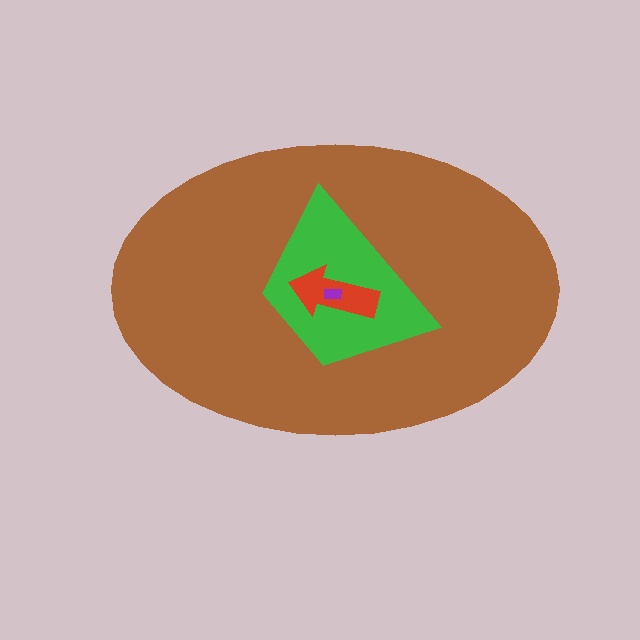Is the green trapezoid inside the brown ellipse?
Yes.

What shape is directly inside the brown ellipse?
The green trapezoid.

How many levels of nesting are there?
4.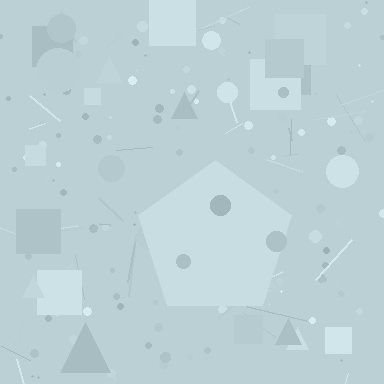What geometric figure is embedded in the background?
A pentagon is embedded in the background.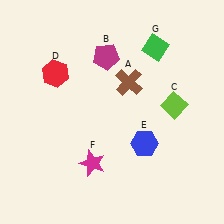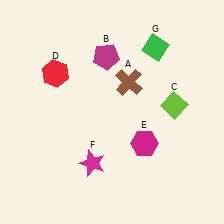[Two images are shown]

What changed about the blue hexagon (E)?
In Image 1, E is blue. In Image 2, it changed to magenta.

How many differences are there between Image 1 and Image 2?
There is 1 difference between the two images.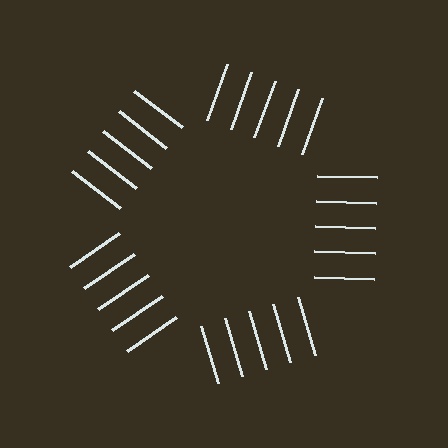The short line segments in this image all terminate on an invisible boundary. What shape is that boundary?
An illusory pentagon — the line segments terminate on its edges but no continuous stroke is drawn.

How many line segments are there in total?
25 — 5 along each of the 5 edges.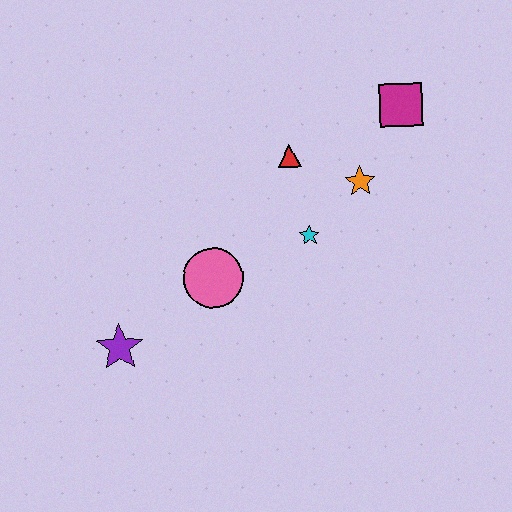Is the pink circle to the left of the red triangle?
Yes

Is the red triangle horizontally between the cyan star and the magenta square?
No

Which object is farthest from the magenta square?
The purple star is farthest from the magenta square.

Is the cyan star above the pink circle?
Yes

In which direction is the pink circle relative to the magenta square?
The pink circle is to the left of the magenta square.